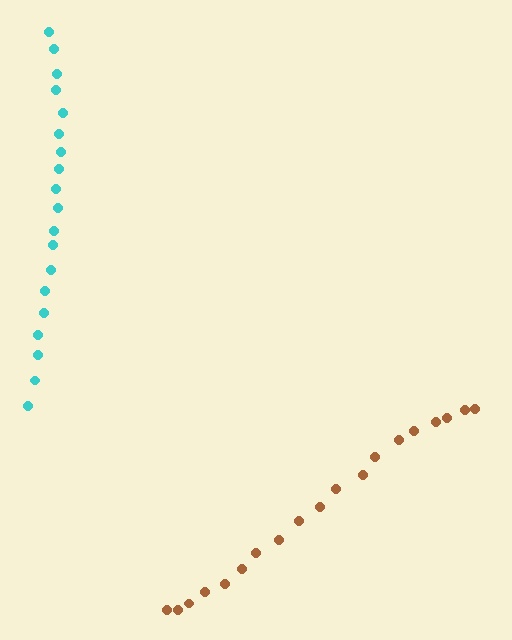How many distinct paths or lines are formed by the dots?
There are 2 distinct paths.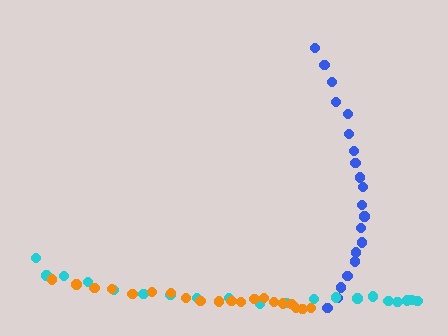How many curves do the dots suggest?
There are 3 distinct paths.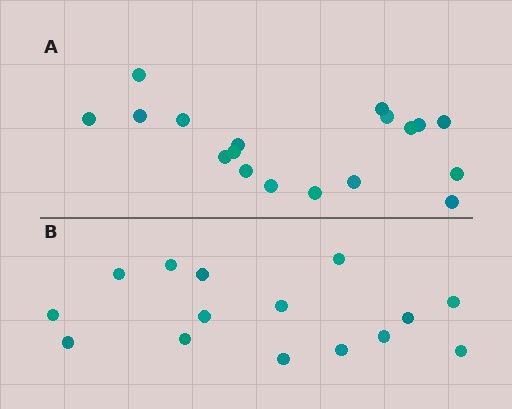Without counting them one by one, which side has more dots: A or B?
Region A (the top region) has more dots.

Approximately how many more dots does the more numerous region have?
Region A has just a few more — roughly 2 or 3 more dots than region B.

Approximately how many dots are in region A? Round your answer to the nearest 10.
About 20 dots. (The exact count is 18, which rounds to 20.)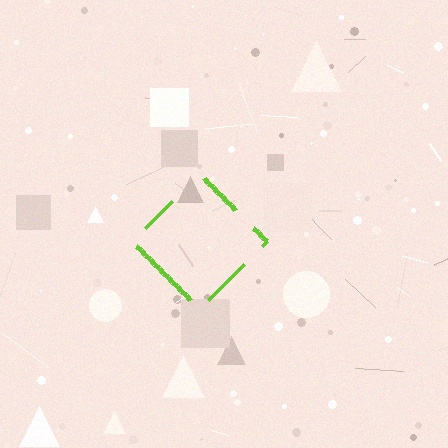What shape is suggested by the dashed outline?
The dashed outline suggests a diamond.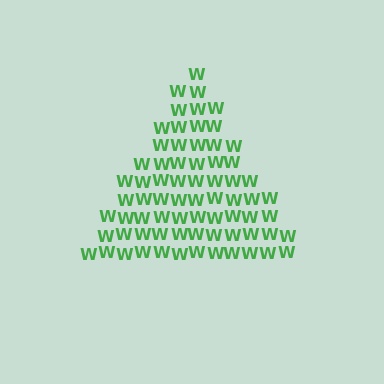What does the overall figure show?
The overall figure shows a triangle.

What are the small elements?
The small elements are letter W's.